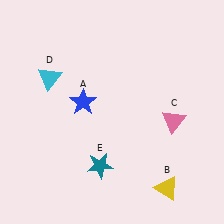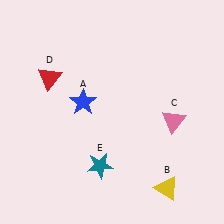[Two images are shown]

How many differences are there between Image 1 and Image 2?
There is 1 difference between the two images.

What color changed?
The triangle (D) changed from cyan in Image 1 to red in Image 2.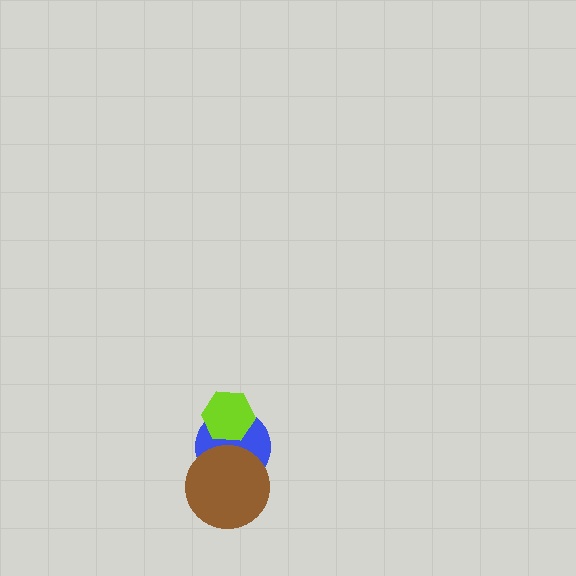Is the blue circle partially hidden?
Yes, it is partially covered by another shape.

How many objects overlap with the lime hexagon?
1 object overlaps with the lime hexagon.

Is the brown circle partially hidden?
No, no other shape covers it.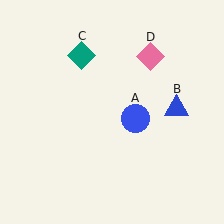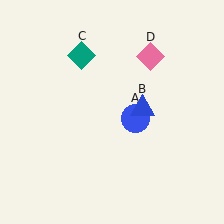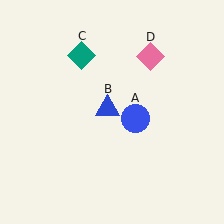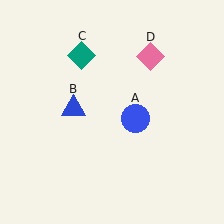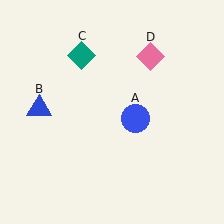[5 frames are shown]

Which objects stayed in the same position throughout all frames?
Blue circle (object A) and teal diamond (object C) and pink diamond (object D) remained stationary.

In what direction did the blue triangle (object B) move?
The blue triangle (object B) moved left.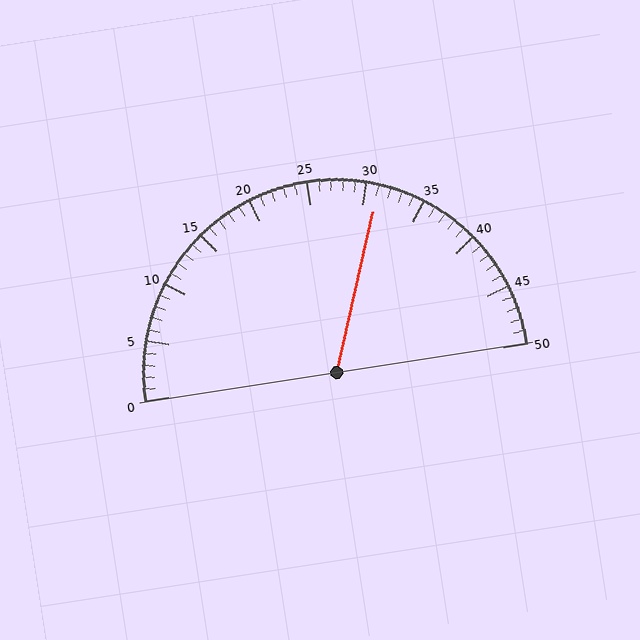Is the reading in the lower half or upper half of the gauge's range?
The reading is in the upper half of the range (0 to 50).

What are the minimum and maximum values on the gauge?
The gauge ranges from 0 to 50.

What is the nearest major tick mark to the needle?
The nearest major tick mark is 30.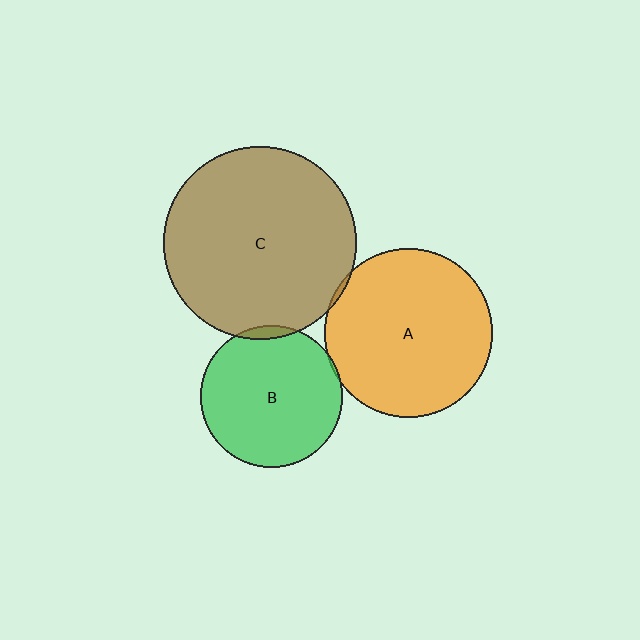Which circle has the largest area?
Circle C (brown).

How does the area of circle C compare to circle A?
Approximately 1.3 times.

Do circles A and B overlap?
Yes.